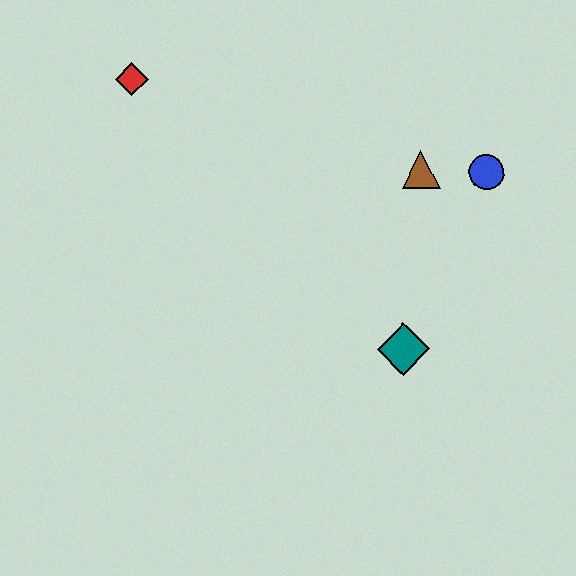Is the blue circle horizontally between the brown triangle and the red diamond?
No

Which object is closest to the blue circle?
The brown triangle is closest to the blue circle.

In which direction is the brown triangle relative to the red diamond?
The brown triangle is to the right of the red diamond.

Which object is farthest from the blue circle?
The red diamond is farthest from the blue circle.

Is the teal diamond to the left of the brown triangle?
Yes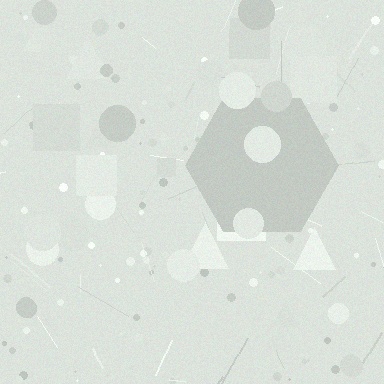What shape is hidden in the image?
A hexagon is hidden in the image.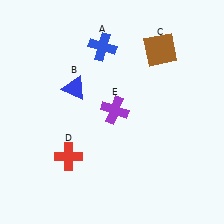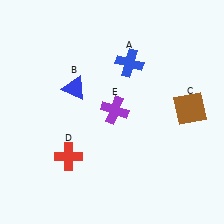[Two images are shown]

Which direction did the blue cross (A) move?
The blue cross (A) moved right.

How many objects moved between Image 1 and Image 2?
2 objects moved between the two images.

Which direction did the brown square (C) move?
The brown square (C) moved down.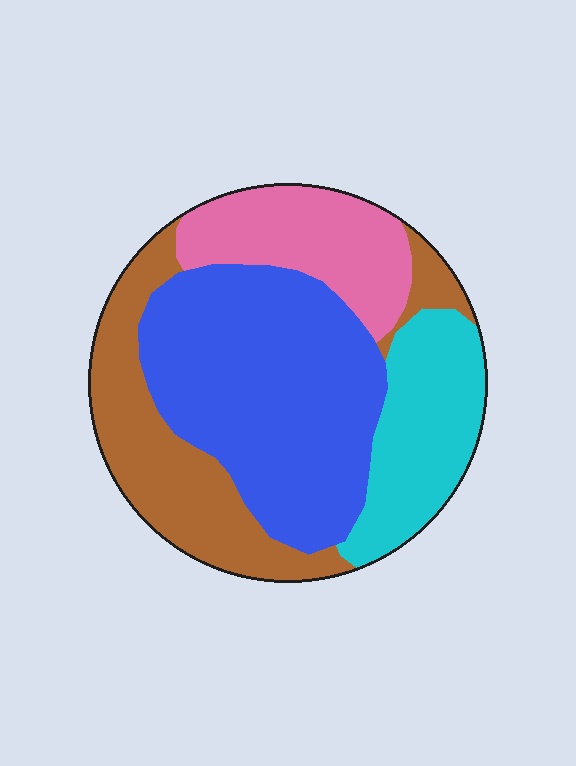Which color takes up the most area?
Blue, at roughly 40%.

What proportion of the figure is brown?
Brown takes up between a sixth and a third of the figure.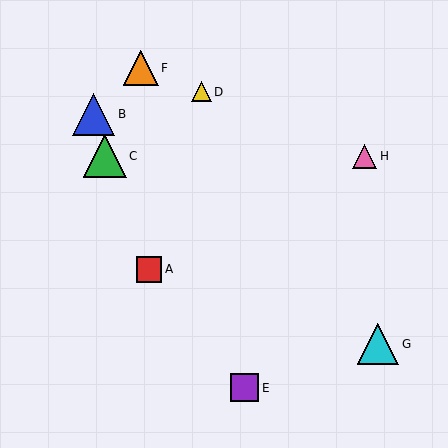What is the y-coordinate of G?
Object G is at y≈344.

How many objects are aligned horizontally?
2 objects (C, H) are aligned horizontally.